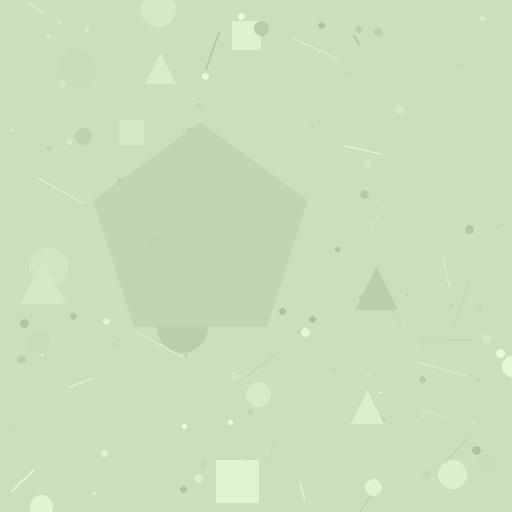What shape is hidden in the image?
A pentagon is hidden in the image.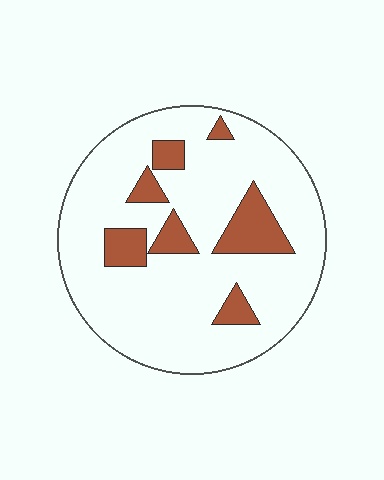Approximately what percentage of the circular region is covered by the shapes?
Approximately 15%.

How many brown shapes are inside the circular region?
7.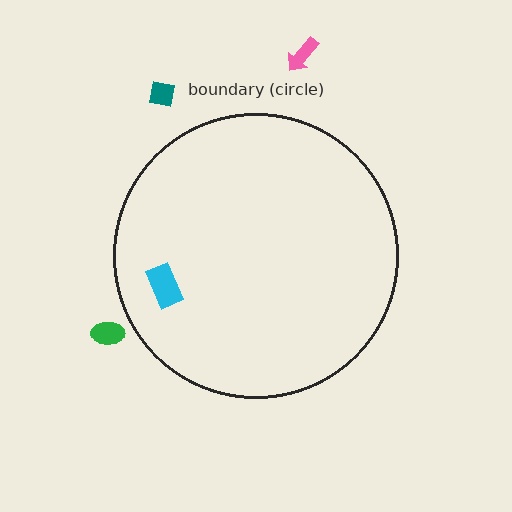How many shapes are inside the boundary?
1 inside, 3 outside.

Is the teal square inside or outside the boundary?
Outside.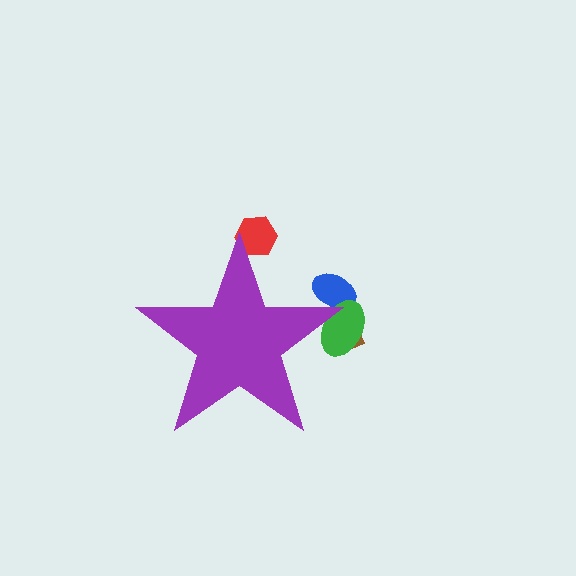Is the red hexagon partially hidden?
Yes, the red hexagon is partially hidden behind the purple star.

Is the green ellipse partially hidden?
Yes, the green ellipse is partially hidden behind the purple star.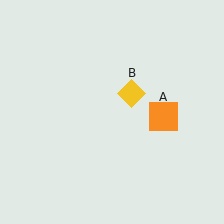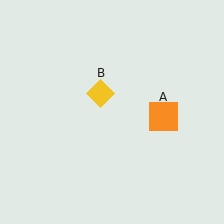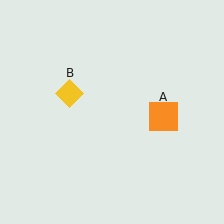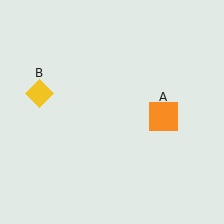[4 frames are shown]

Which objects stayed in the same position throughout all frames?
Orange square (object A) remained stationary.